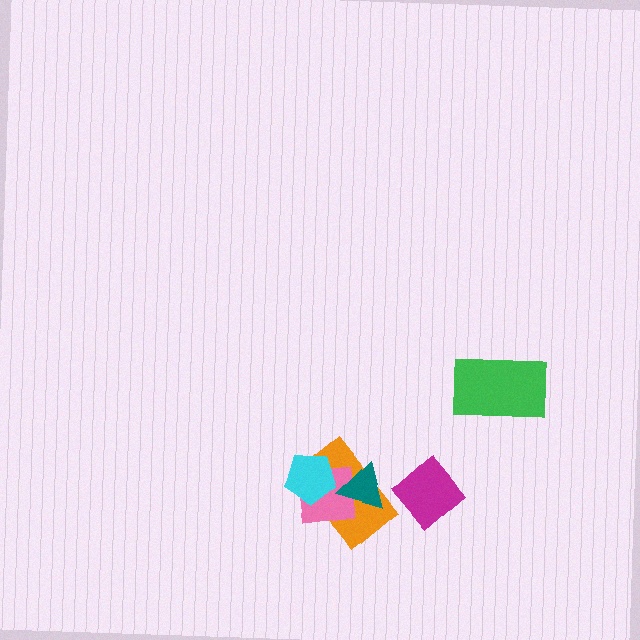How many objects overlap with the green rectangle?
0 objects overlap with the green rectangle.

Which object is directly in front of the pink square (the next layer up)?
The cyan pentagon is directly in front of the pink square.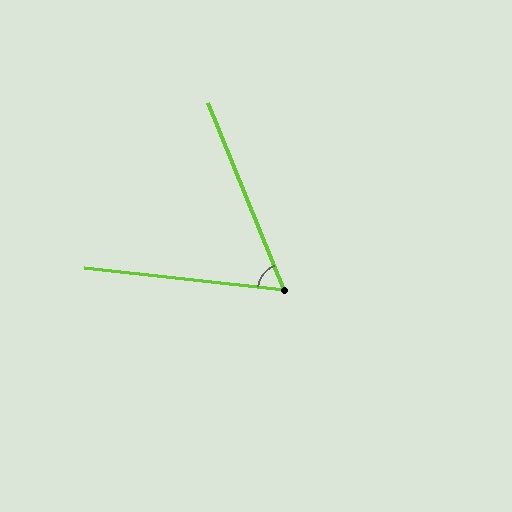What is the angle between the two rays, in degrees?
Approximately 62 degrees.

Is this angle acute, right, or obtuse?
It is acute.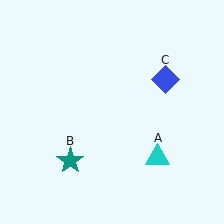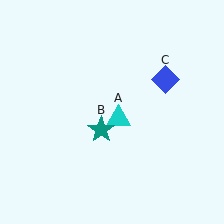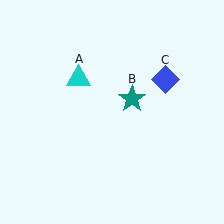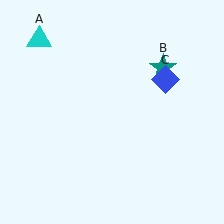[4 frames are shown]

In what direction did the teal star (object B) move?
The teal star (object B) moved up and to the right.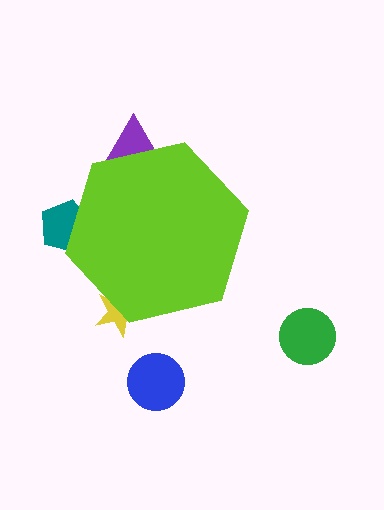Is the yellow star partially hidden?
Yes, the yellow star is partially hidden behind the lime hexagon.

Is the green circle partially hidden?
No, the green circle is fully visible.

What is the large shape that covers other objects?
A lime hexagon.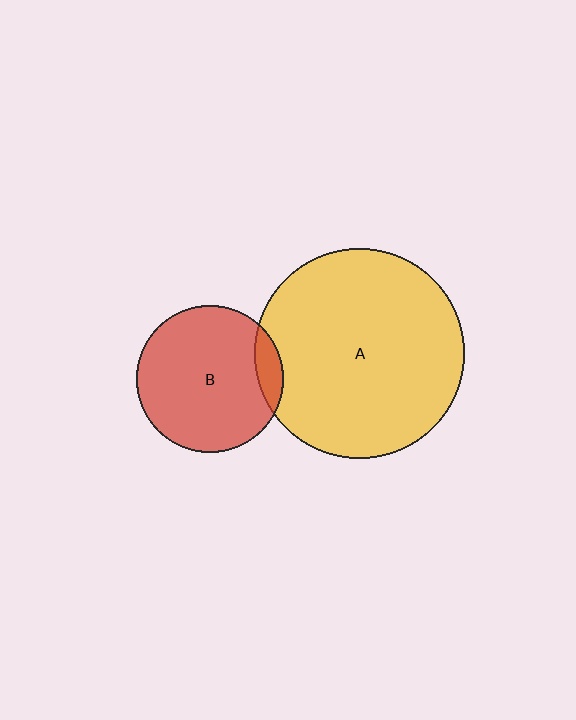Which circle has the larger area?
Circle A (yellow).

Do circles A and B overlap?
Yes.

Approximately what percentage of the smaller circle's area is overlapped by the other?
Approximately 10%.